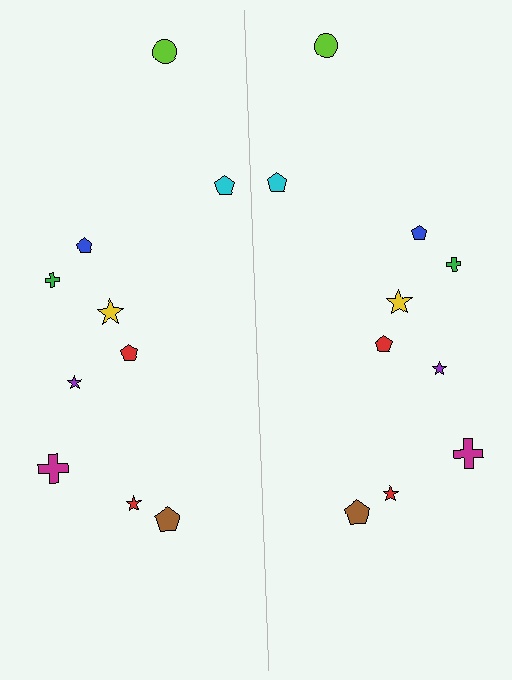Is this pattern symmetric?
Yes, this pattern has bilateral (reflection) symmetry.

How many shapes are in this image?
There are 20 shapes in this image.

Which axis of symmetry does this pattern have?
The pattern has a vertical axis of symmetry running through the center of the image.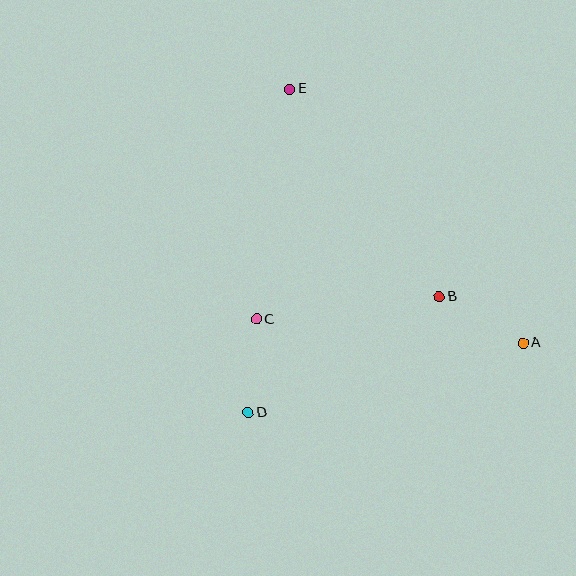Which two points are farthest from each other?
Points A and E are farthest from each other.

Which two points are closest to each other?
Points C and D are closest to each other.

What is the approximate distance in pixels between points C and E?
The distance between C and E is approximately 232 pixels.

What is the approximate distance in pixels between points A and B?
The distance between A and B is approximately 95 pixels.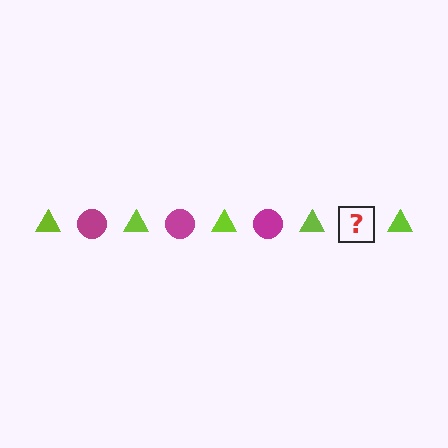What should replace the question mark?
The question mark should be replaced with a magenta circle.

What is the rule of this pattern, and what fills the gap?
The rule is that the pattern alternates between lime triangle and magenta circle. The gap should be filled with a magenta circle.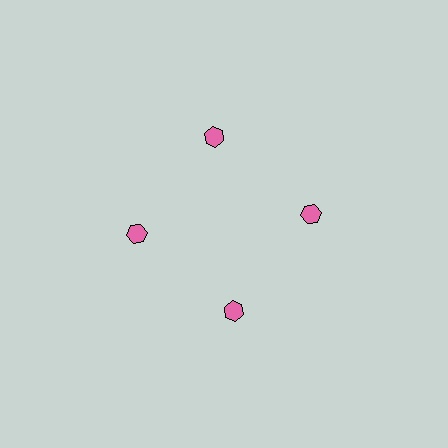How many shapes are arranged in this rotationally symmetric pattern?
There are 4 shapes, arranged in 4 groups of 1.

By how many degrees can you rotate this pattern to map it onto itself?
The pattern maps onto itself every 90 degrees of rotation.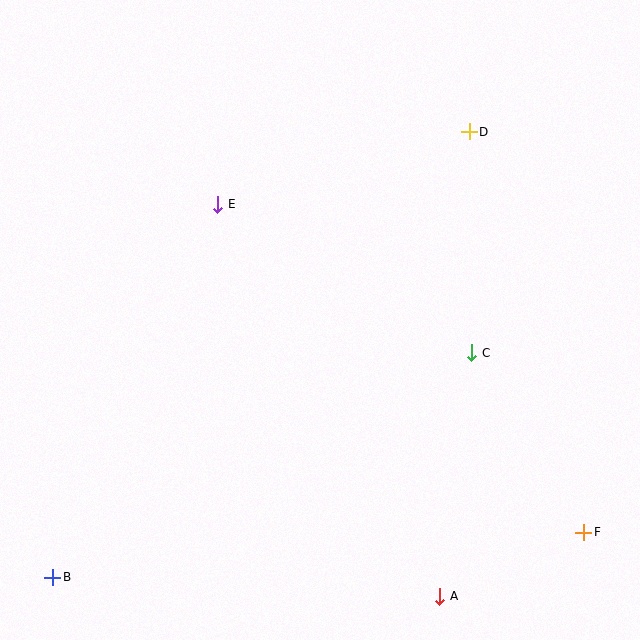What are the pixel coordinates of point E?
Point E is at (218, 204).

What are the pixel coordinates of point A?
Point A is at (440, 596).